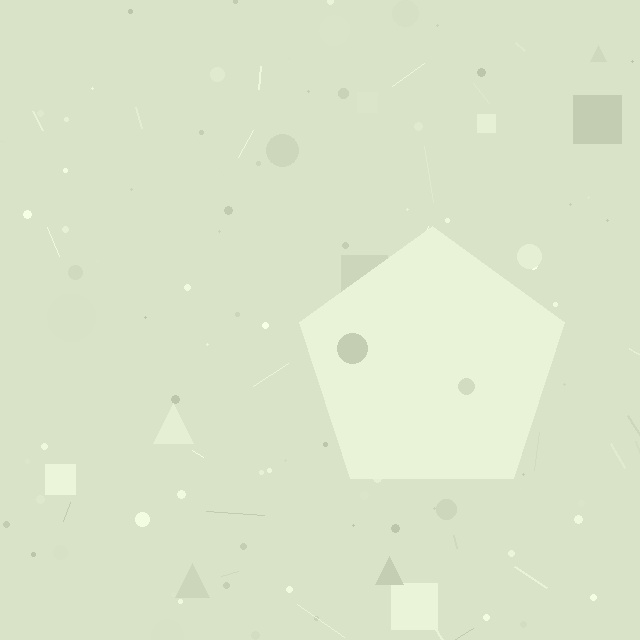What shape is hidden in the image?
A pentagon is hidden in the image.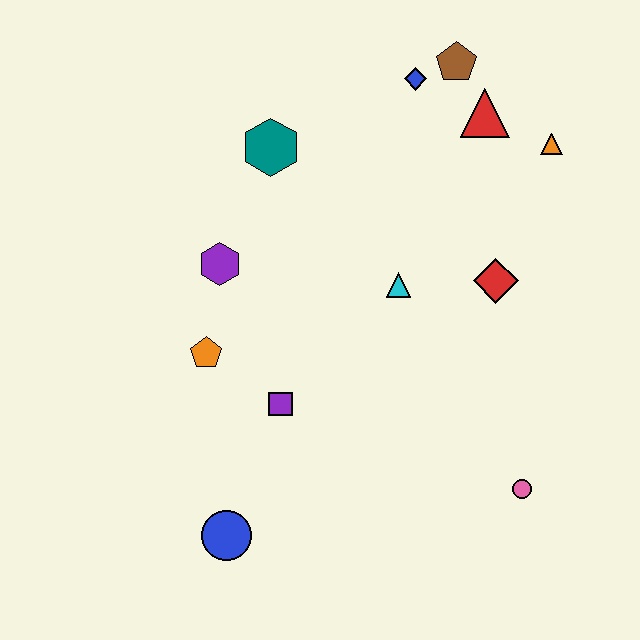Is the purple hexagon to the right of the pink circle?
No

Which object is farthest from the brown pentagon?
The blue circle is farthest from the brown pentagon.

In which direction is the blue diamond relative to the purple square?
The blue diamond is above the purple square.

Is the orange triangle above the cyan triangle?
Yes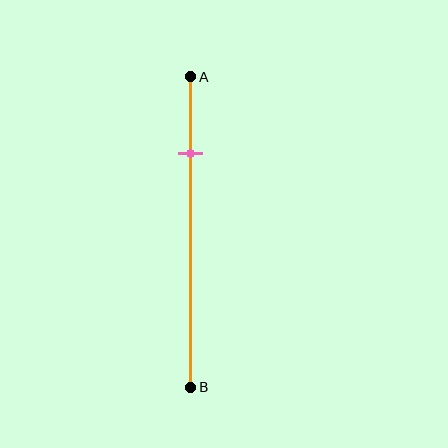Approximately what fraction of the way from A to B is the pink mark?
The pink mark is approximately 25% of the way from A to B.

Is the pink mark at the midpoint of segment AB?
No, the mark is at about 25% from A, not at the 50% midpoint.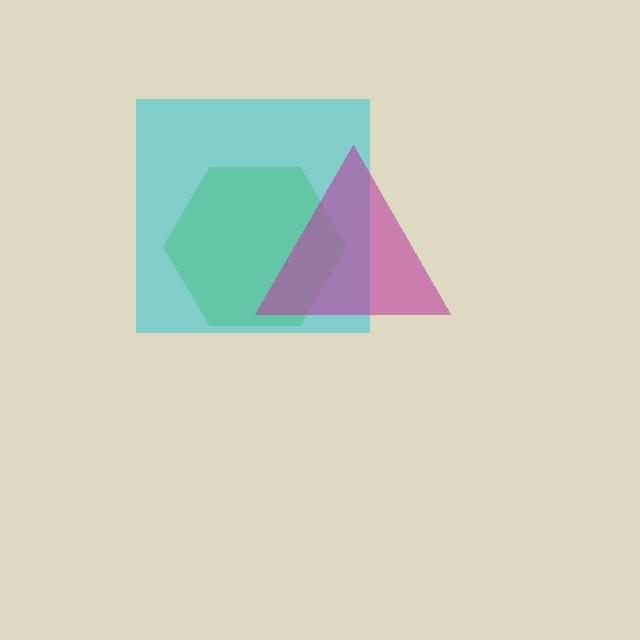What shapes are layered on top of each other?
The layered shapes are: a lime hexagon, a cyan square, a magenta triangle.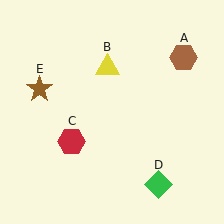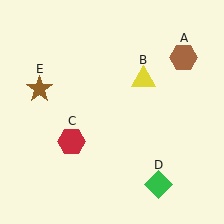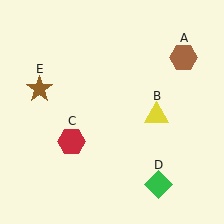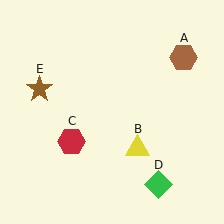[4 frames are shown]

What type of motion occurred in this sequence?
The yellow triangle (object B) rotated clockwise around the center of the scene.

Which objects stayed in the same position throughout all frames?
Brown hexagon (object A) and red hexagon (object C) and green diamond (object D) and brown star (object E) remained stationary.